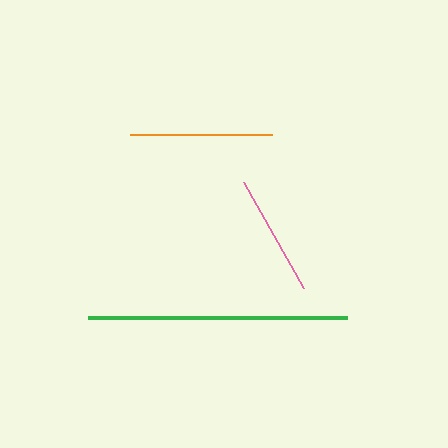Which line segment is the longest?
The green line is the longest at approximately 259 pixels.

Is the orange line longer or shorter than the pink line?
The orange line is longer than the pink line.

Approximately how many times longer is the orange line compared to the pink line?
The orange line is approximately 1.2 times the length of the pink line.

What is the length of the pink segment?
The pink segment is approximately 121 pixels long.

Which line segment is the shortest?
The pink line is the shortest at approximately 121 pixels.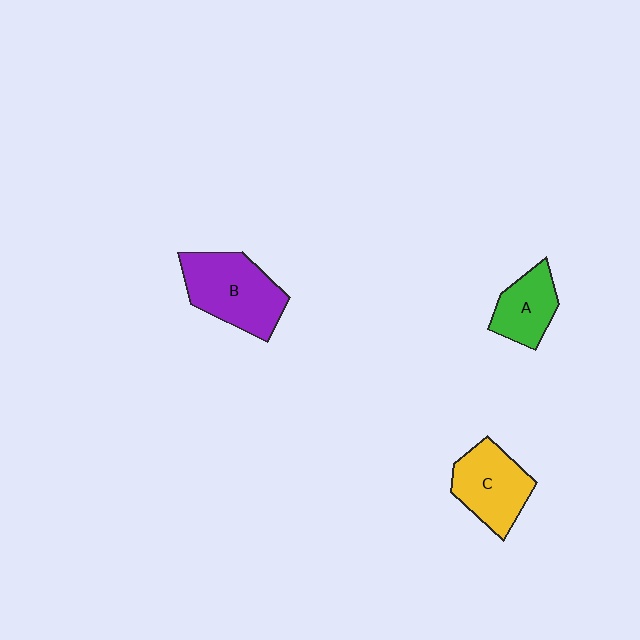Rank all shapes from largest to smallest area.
From largest to smallest: B (purple), C (yellow), A (green).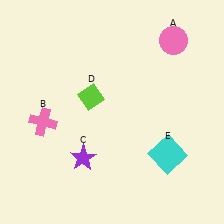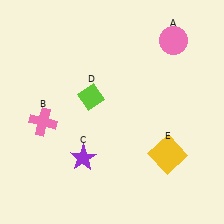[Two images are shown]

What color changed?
The square (E) changed from cyan in Image 1 to yellow in Image 2.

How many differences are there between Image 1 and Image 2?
There is 1 difference between the two images.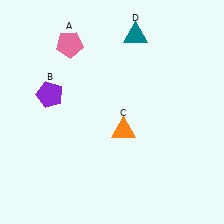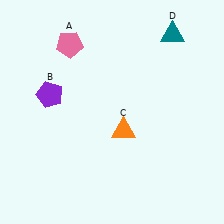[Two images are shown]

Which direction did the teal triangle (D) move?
The teal triangle (D) moved right.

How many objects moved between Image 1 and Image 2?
1 object moved between the two images.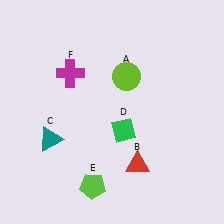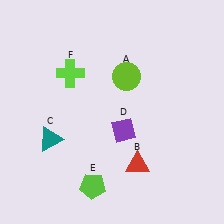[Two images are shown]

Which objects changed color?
D changed from green to purple. F changed from magenta to lime.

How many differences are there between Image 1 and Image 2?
There are 2 differences between the two images.